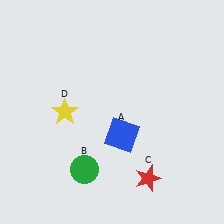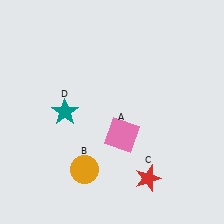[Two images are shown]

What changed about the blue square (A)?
In Image 1, A is blue. In Image 2, it changed to pink.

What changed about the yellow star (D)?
In Image 1, D is yellow. In Image 2, it changed to teal.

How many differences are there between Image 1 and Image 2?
There are 3 differences between the two images.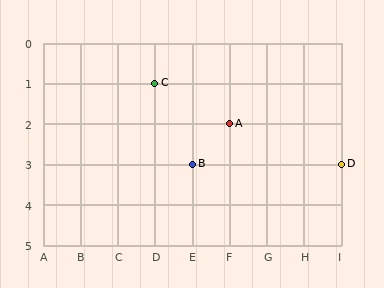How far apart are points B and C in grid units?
Points B and C are 1 column and 2 rows apart (about 2.2 grid units diagonally).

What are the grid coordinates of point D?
Point D is at grid coordinates (I, 3).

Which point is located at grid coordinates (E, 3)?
Point B is at (E, 3).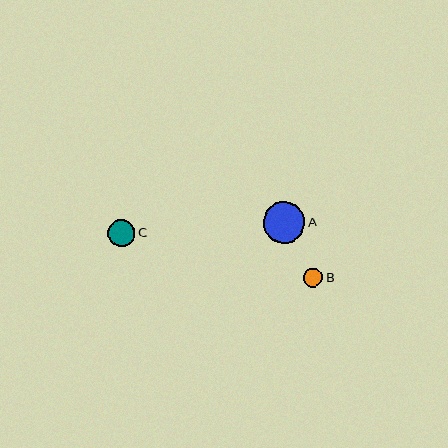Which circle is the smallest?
Circle B is the smallest with a size of approximately 19 pixels.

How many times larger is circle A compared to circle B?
Circle A is approximately 2.2 times the size of circle B.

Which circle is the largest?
Circle A is the largest with a size of approximately 42 pixels.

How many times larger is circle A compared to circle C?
Circle A is approximately 1.5 times the size of circle C.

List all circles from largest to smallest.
From largest to smallest: A, C, B.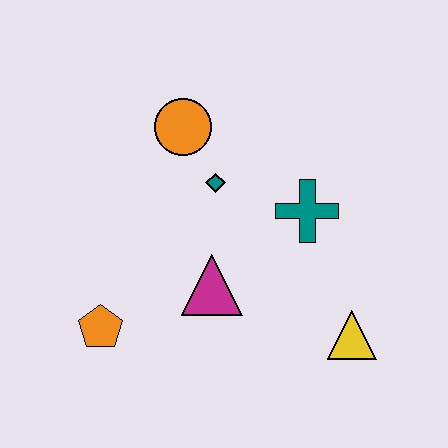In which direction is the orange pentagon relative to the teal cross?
The orange pentagon is to the left of the teal cross.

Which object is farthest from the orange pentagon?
The yellow triangle is farthest from the orange pentagon.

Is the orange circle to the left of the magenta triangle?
Yes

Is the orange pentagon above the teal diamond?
No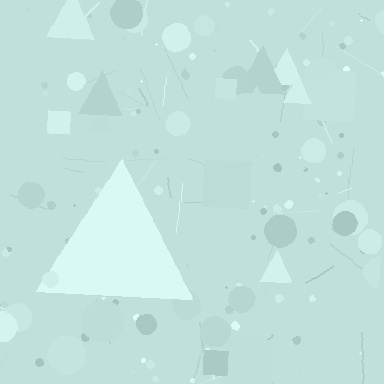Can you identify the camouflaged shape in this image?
The camouflaged shape is a triangle.